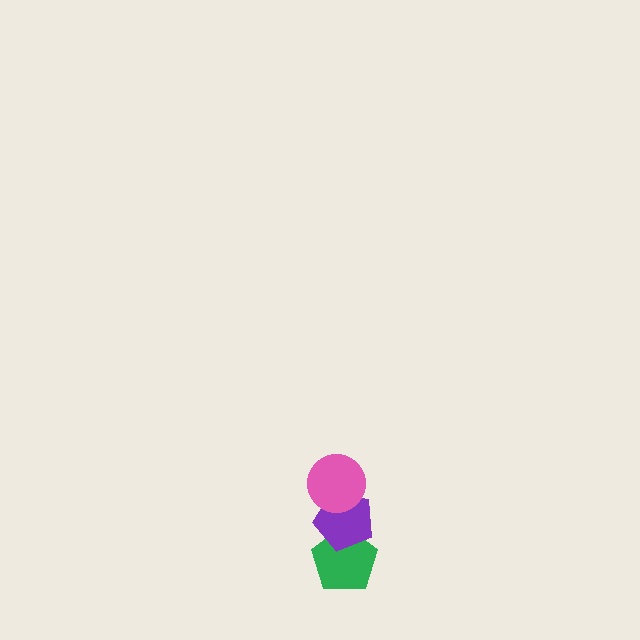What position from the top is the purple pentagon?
The purple pentagon is 2nd from the top.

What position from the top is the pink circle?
The pink circle is 1st from the top.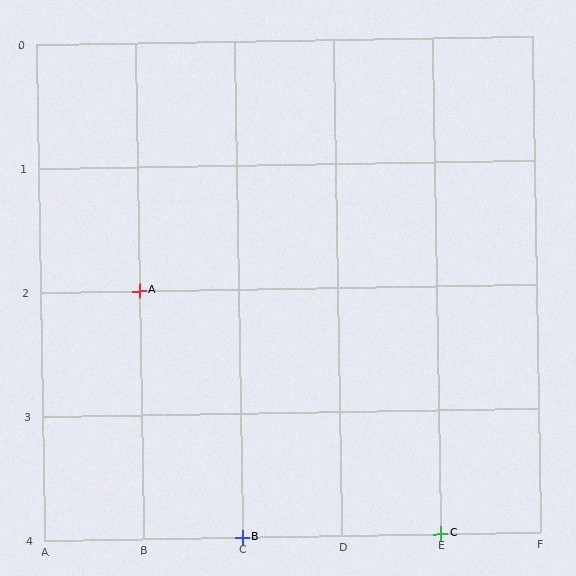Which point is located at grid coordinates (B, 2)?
Point A is at (B, 2).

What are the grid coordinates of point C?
Point C is at grid coordinates (E, 4).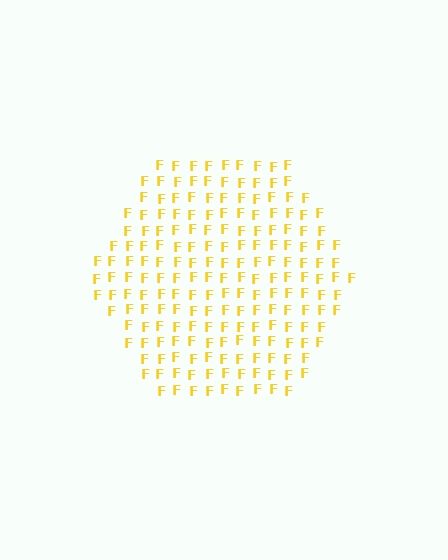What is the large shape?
The large shape is a hexagon.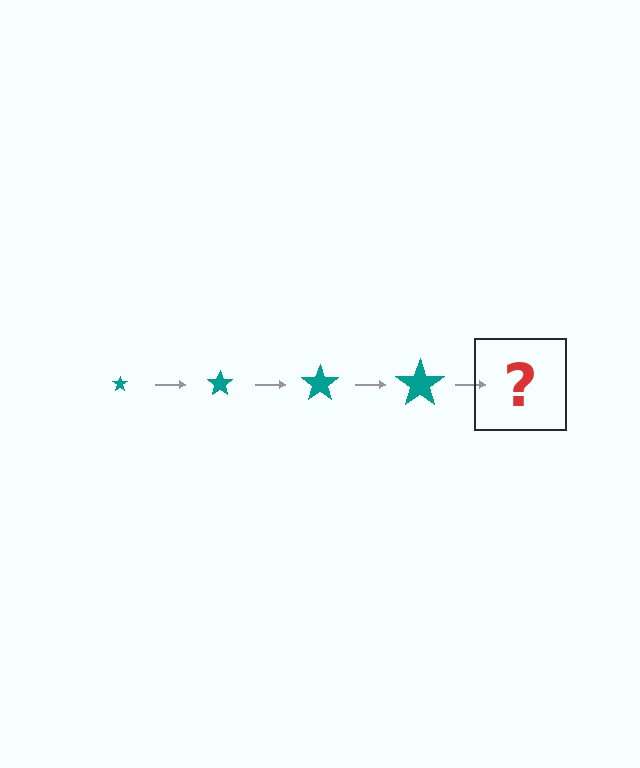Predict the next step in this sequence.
The next step is a teal star, larger than the previous one.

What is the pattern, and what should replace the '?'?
The pattern is that the star gets progressively larger each step. The '?' should be a teal star, larger than the previous one.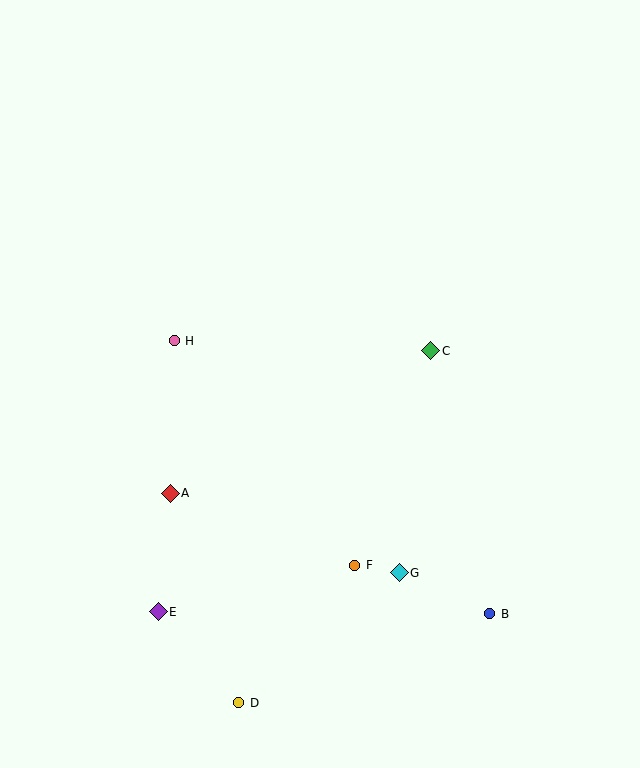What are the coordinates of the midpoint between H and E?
The midpoint between H and E is at (166, 476).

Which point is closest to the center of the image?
Point C at (431, 351) is closest to the center.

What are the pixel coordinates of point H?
Point H is at (174, 341).